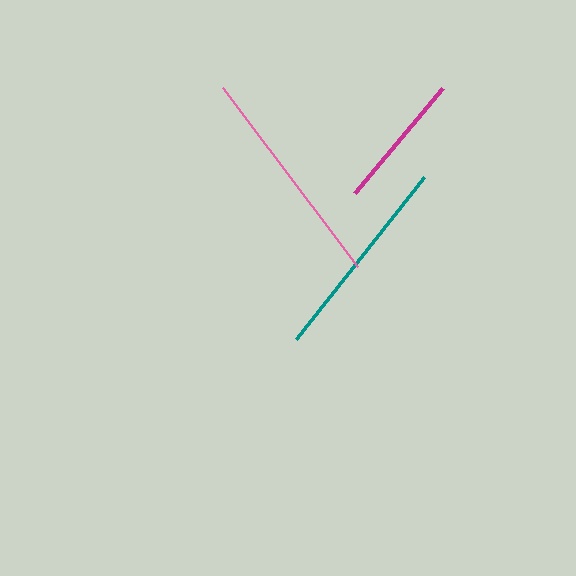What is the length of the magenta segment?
The magenta segment is approximately 137 pixels long.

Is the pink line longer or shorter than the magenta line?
The pink line is longer than the magenta line.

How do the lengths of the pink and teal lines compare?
The pink and teal lines are approximately the same length.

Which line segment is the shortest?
The magenta line is the shortest at approximately 137 pixels.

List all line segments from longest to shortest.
From longest to shortest: pink, teal, magenta.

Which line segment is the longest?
The pink line is the longest at approximately 224 pixels.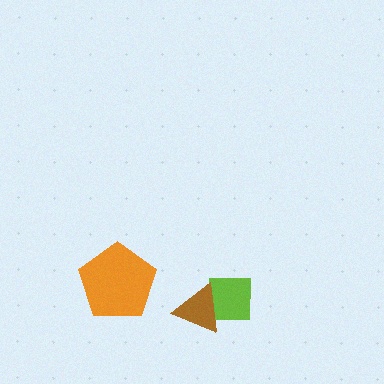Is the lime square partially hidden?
Yes, it is partially covered by another shape.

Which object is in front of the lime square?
The brown triangle is in front of the lime square.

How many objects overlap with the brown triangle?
1 object overlaps with the brown triangle.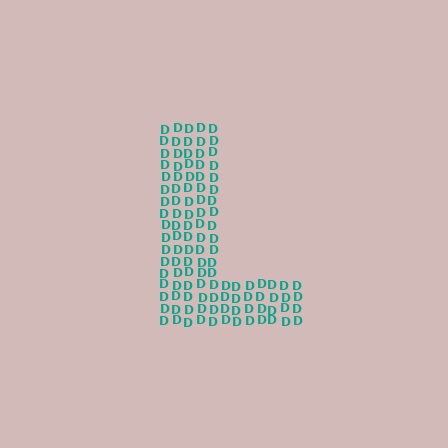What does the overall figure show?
The overall figure shows the letter L.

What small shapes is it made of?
It is made of small letter D's.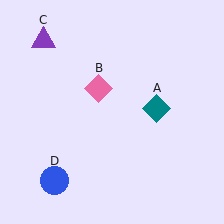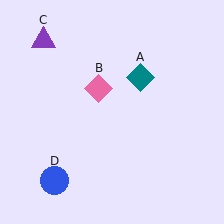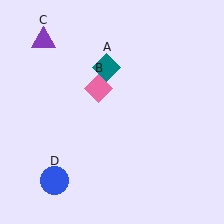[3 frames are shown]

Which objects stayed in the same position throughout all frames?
Pink diamond (object B) and purple triangle (object C) and blue circle (object D) remained stationary.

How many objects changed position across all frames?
1 object changed position: teal diamond (object A).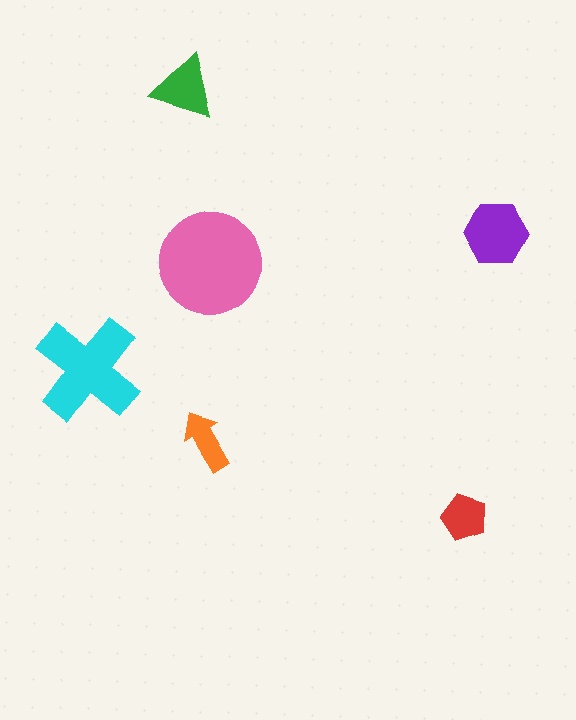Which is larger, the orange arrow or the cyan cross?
The cyan cross.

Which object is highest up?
The green triangle is topmost.